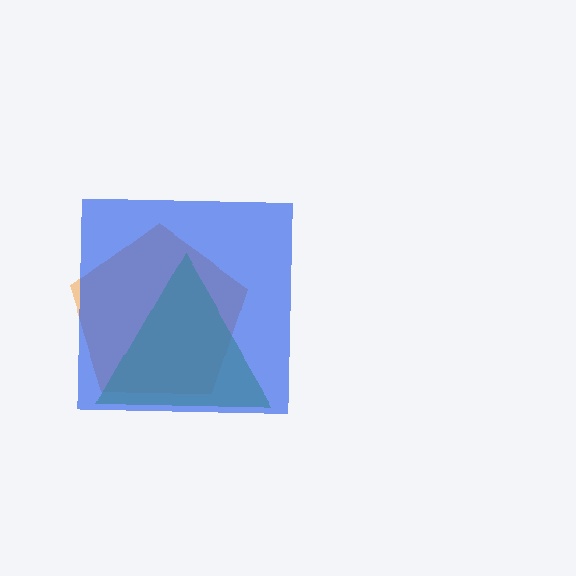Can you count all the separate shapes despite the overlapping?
Yes, there are 3 separate shapes.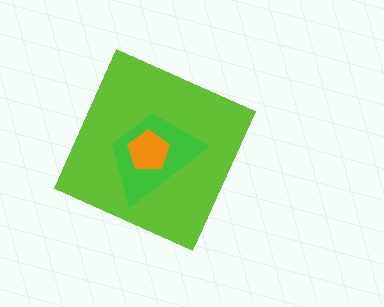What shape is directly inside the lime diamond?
The green trapezoid.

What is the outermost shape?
The lime diamond.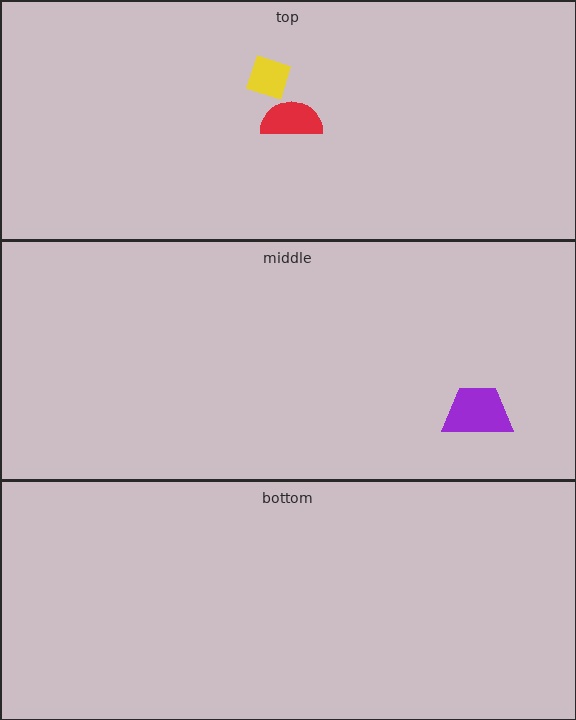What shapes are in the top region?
The red semicircle, the yellow diamond.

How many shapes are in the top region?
2.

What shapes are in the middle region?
The purple trapezoid.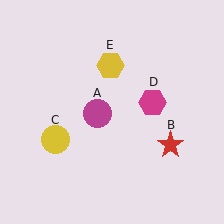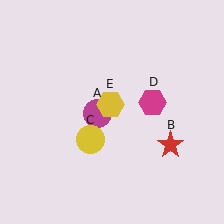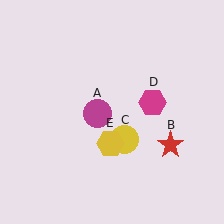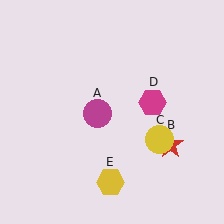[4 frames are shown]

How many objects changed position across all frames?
2 objects changed position: yellow circle (object C), yellow hexagon (object E).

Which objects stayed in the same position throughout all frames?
Magenta circle (object A) and red star (object B) and magenta hexagon (object D) remained stationary.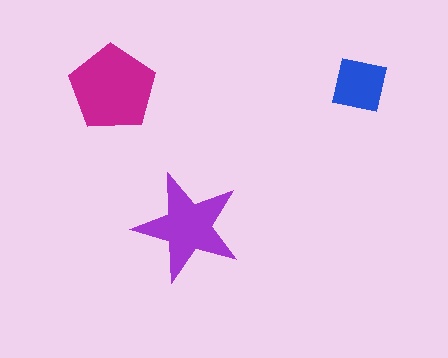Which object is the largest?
The magenta pentagon.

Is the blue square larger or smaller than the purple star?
Smaller.